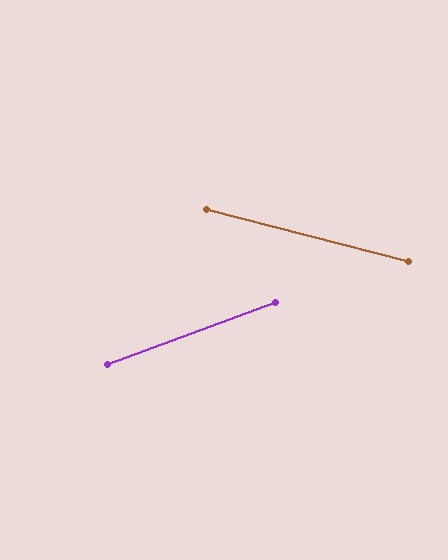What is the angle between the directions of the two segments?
Approximately 34 degrees.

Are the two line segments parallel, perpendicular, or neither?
Neither parallel nor perpendicular — they differ by about 34°.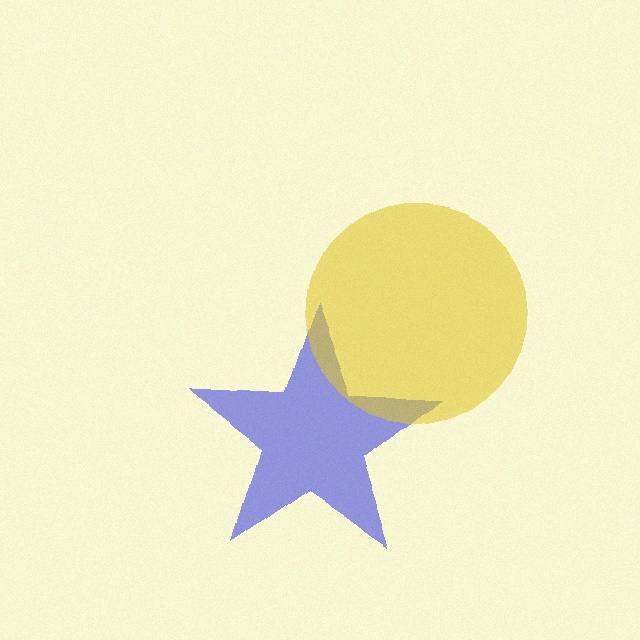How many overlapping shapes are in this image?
There are 2 overlapping shapes in the image.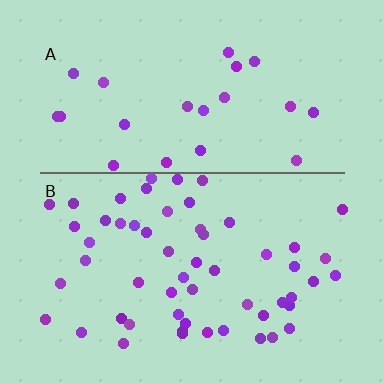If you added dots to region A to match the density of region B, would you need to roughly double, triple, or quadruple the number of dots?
Approximately double.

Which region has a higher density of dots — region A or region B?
B (the bottom).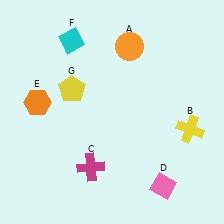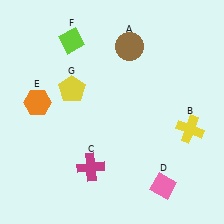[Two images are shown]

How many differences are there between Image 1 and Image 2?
There are 2 differences between the two images.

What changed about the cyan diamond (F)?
In Image 1, F is cyan. In Image 2, it changed to lime.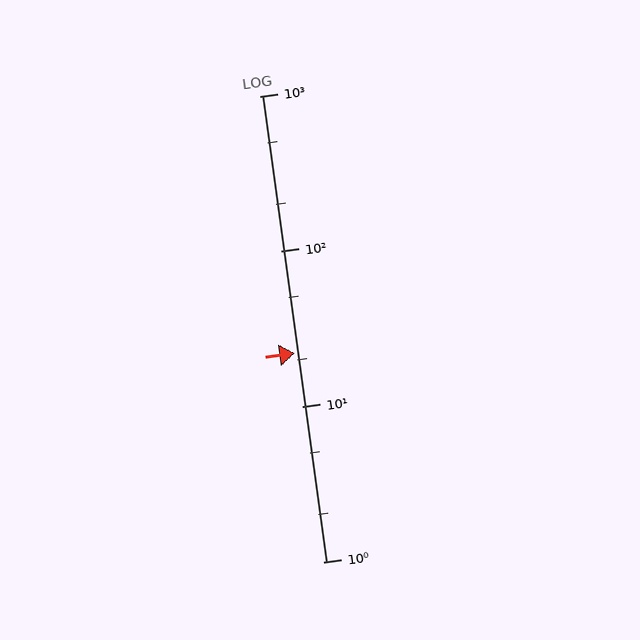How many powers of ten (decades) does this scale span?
The scale spans 3 decades, from 1 to 1000.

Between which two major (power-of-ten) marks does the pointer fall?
The pointer is between 10 and 100.